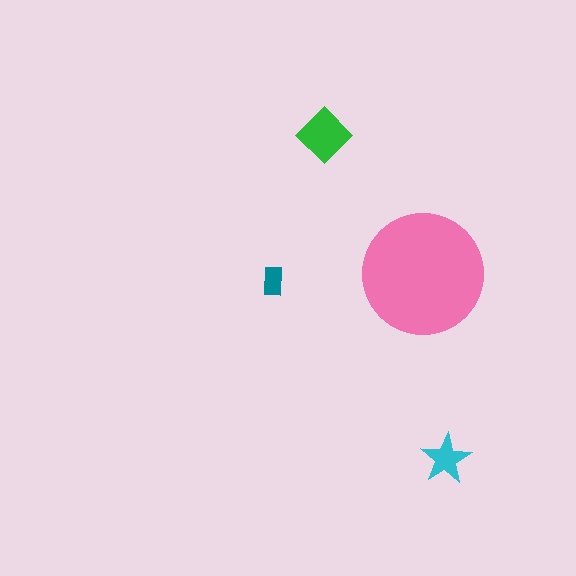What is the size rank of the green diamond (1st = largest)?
2nd.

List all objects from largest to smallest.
The pink circle, the green diamond, the cyan star, the teal rectangle.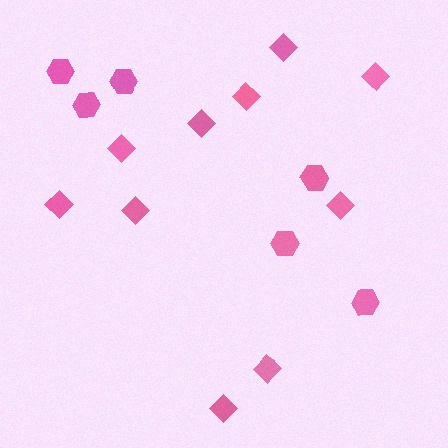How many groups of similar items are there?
There are 2 groups: one group of hexagons (6) and one group of diamonds (10).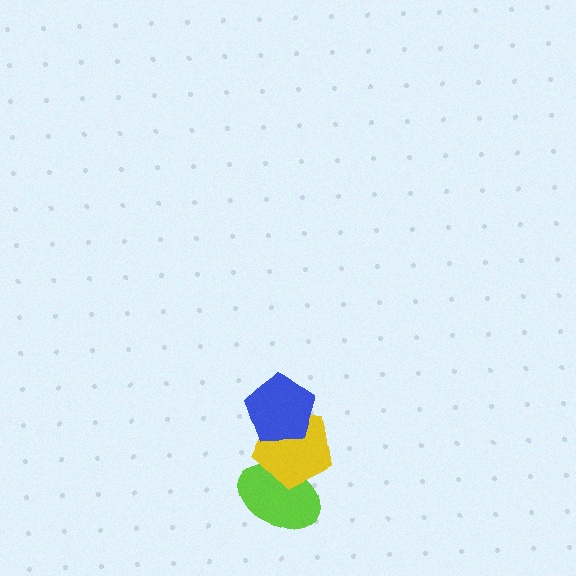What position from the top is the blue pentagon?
The blue pentagon is 1st from the top.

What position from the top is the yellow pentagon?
The yellow pentagon is 2nd from the top.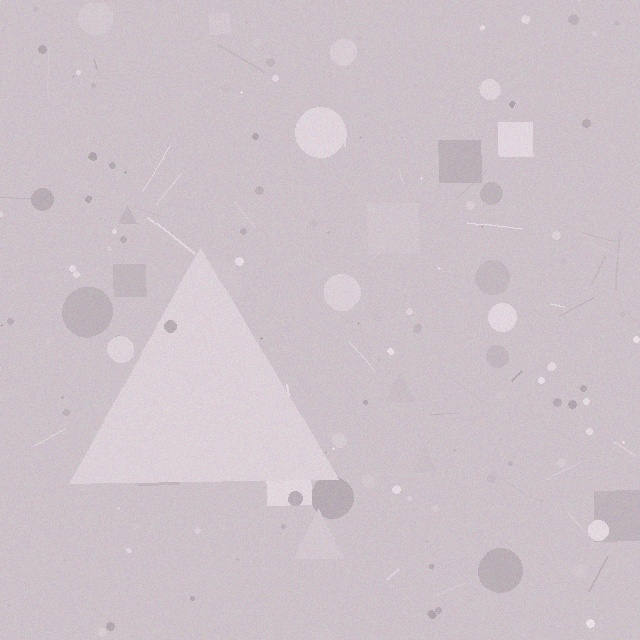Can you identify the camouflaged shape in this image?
The camouflaged shape is a triangle.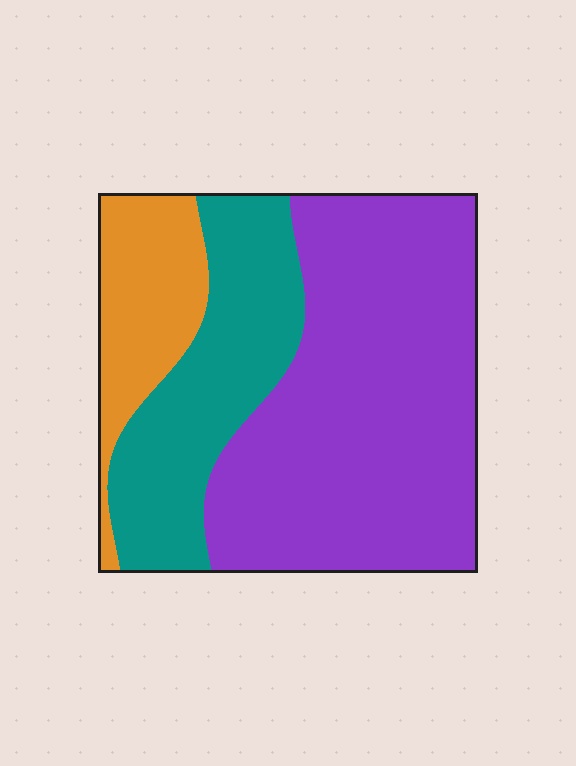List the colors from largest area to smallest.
From largest to smallest: purple, teal, orange.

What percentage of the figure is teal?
Teal takes up between a quarter and a half of the figure.